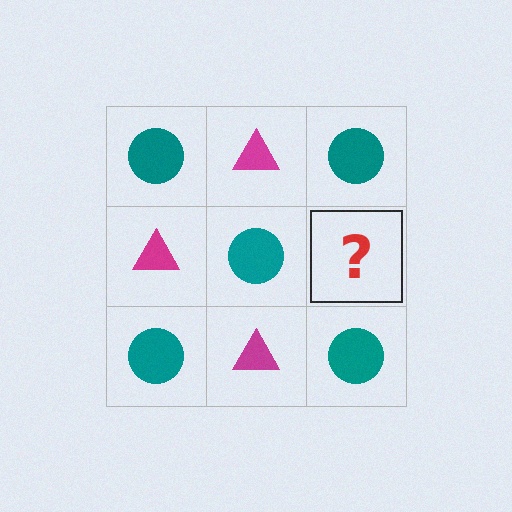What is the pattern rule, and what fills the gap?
The rule is that it alternates teal circle and magenta triangle in a checkerboard pattern. The gap should be filled with a magenta triangle.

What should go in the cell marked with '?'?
The missing cell should contain a magenta triangle.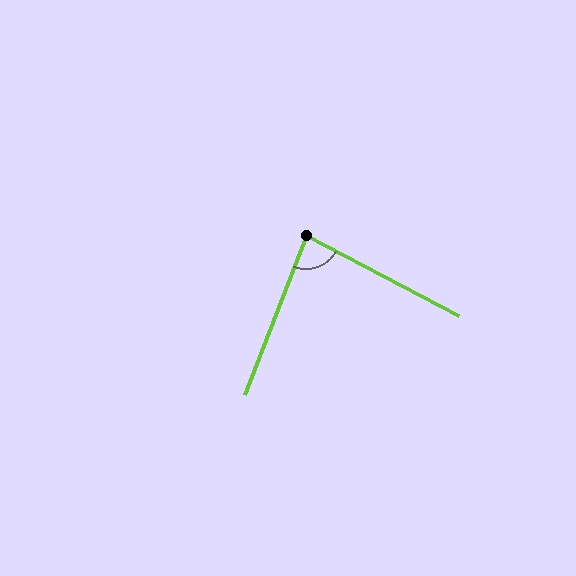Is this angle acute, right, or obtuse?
It is acute.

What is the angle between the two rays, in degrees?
Approximately 83 degrees.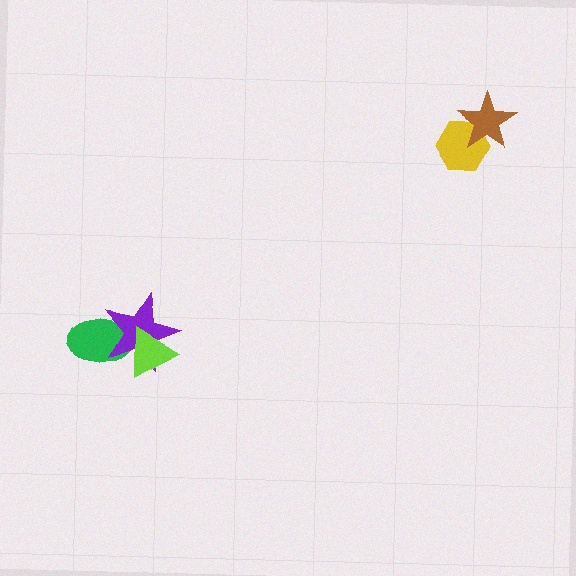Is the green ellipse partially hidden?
Yes, it is partially covered by another shape.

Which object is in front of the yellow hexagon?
The brown star is in front of the yellow hexagon.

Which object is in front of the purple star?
The lime triangle is in front of the purple star.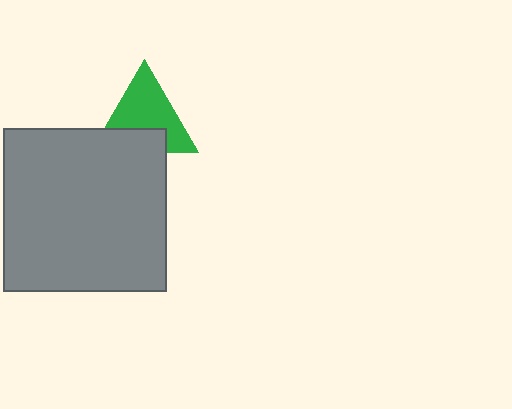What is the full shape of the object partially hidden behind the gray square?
The partially hidden object is a green triangle.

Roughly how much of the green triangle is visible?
About half of it is visible (roughly 65%).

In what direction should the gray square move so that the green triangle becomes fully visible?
The gray square should move down. That is the shortest direction to clear the overlap and leave the green triangle fully visible.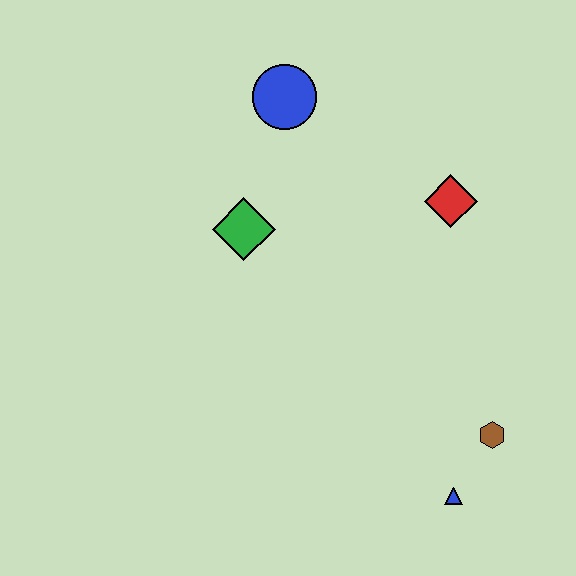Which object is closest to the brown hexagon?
The blue triangle is closest to the brown hexagon.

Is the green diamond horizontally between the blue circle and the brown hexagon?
No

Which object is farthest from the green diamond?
The blue triangle is farthest from the green diamond.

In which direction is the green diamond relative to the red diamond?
The green diamond is to the left of the red diamond.